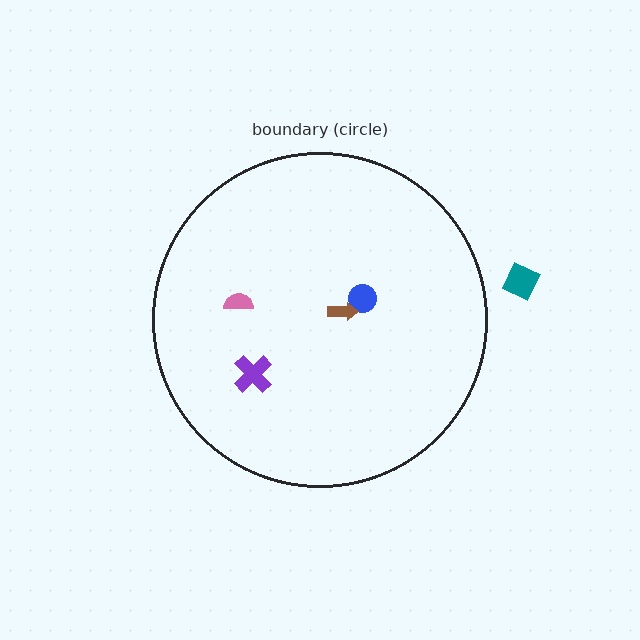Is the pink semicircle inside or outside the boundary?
Inside.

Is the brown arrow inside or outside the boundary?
Inside.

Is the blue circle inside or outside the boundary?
Inside.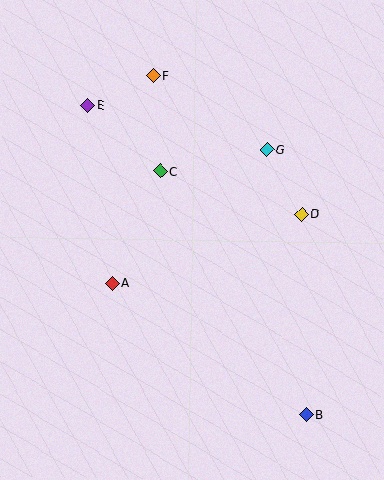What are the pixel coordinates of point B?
Point B is at (306, 414).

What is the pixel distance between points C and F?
The distance between C and F is 96 pixels.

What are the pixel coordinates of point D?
Point D is at (302, 214).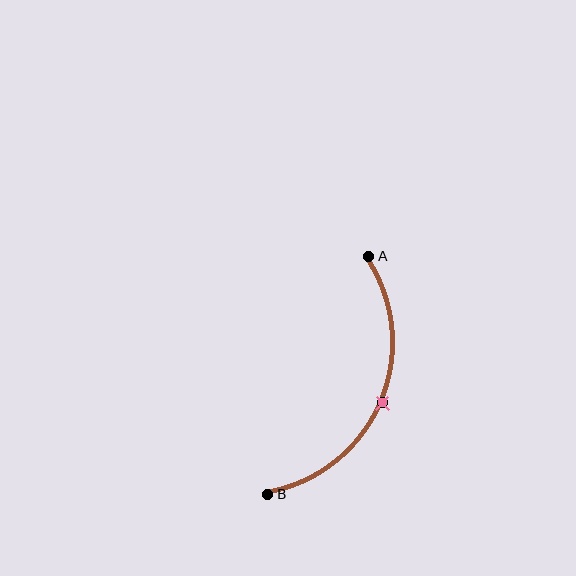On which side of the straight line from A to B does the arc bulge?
The arc bulges to the right of the straight line connecting A and B.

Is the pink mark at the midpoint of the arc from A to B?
Yes. The pink mark lies on the arc at equal arc-length from both A and B — it is the arc midpoint.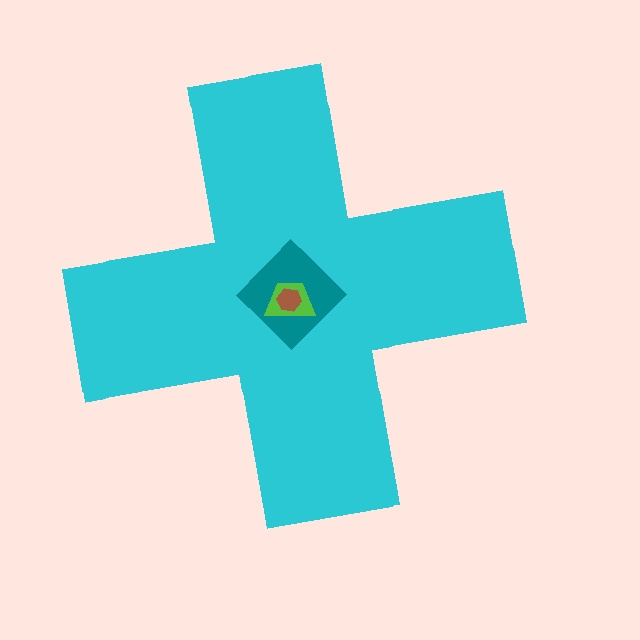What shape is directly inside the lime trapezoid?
The brown hexagon.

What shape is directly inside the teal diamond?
The lime trapezoid.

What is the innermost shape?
The brown hexagon.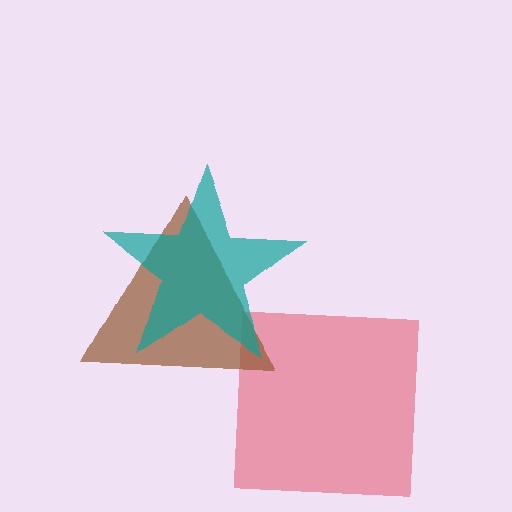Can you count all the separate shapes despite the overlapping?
Yes, there are 3 separate shapes.